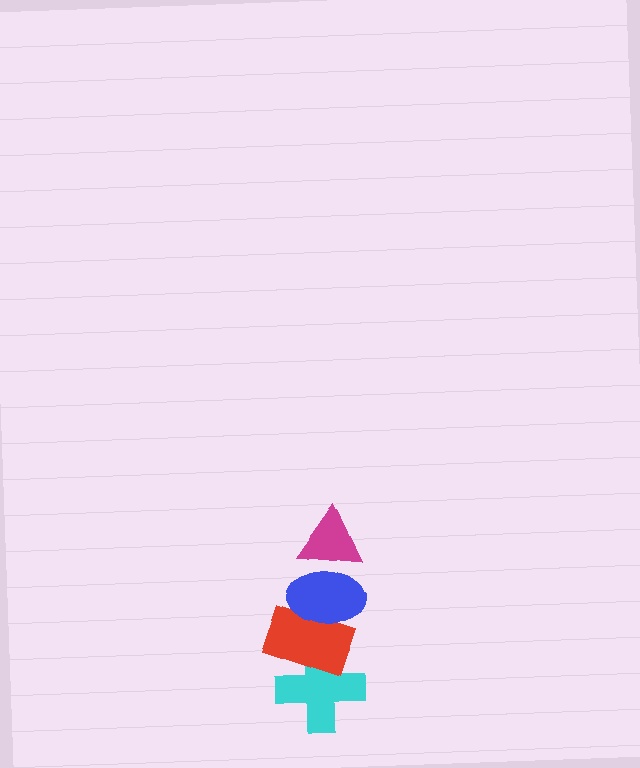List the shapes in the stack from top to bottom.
From top to bottom: the magenta triangle, the blue ellipse, the red rectangle, the cyan cross.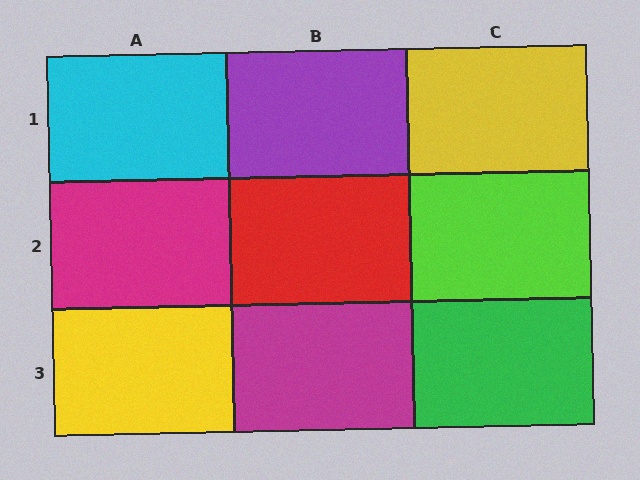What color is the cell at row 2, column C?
Lime.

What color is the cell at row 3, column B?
Magenta.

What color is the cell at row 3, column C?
Green.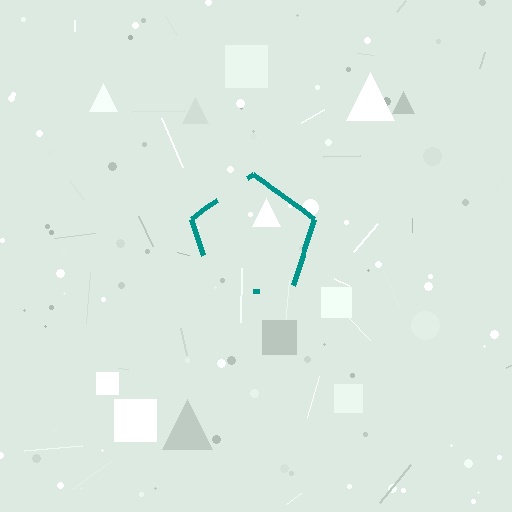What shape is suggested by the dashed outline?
The dashed outline suggests a pentagon.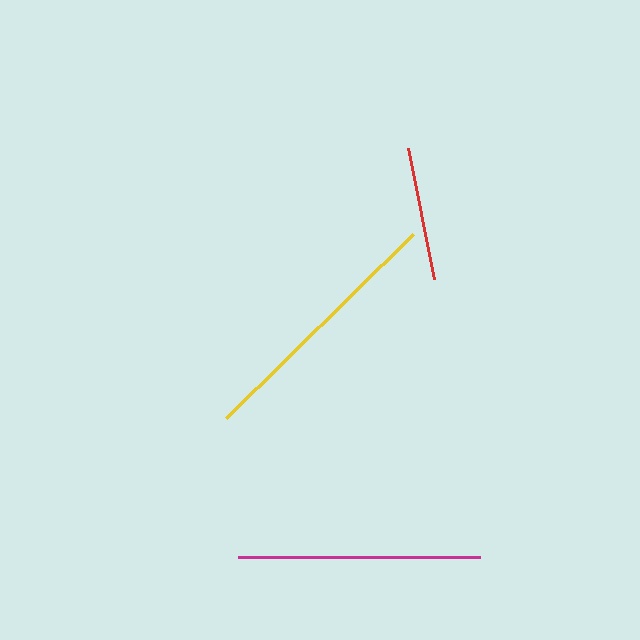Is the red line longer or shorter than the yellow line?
The yellow line is longer than the red line.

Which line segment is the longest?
The yellow line is the longest at approximately 262 pixels.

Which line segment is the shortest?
The red line is the shortest at approximately 134 pixels.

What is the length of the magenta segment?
The magenta segment is approximately 242 pixels long.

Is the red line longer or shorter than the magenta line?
The magenta line is longer than the red line.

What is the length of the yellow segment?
The yellow segment is approximately 262 pixels long.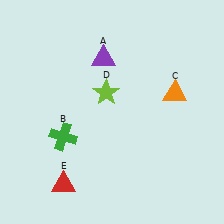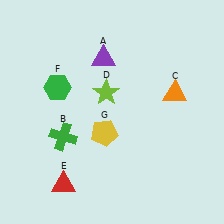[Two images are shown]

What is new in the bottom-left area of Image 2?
A yellow pentagon (G) was added in the bottom-left area of Image 2.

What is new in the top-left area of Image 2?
A green hexagon (F) was added in the top-left area of Image 2.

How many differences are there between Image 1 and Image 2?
There are 2 differences between the two images.